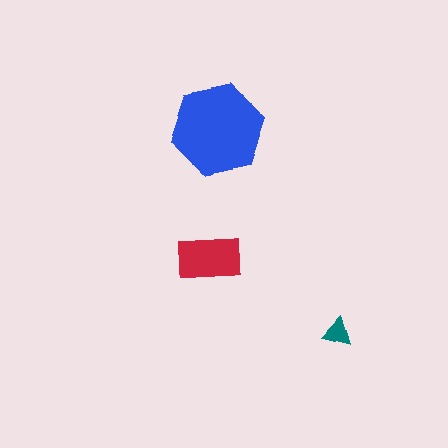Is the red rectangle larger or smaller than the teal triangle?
Larger.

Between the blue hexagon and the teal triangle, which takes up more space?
The blue hexagon.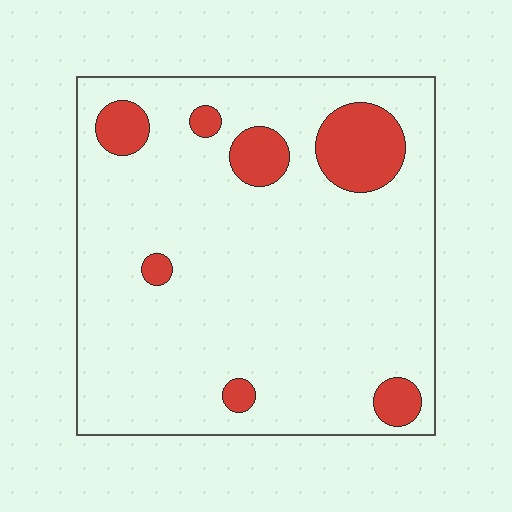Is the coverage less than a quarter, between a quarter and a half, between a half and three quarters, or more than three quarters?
Less than a quarter.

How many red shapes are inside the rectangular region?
7.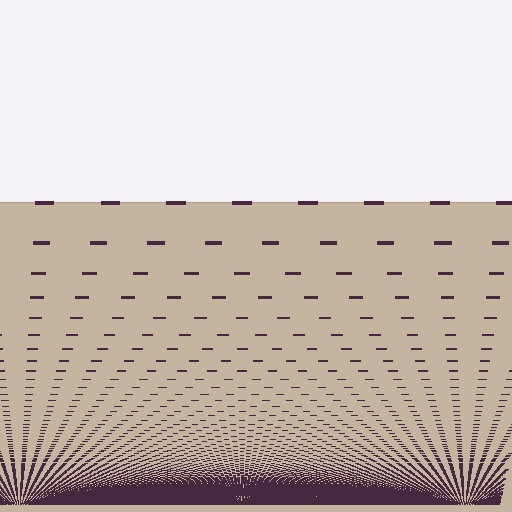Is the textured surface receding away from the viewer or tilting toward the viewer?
The surface appears to tilt toward the viewer. Texture elements get larger and sparser toward the top.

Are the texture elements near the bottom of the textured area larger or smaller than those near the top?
Smaller. The gradient is inverted — elements near the bottom are smaller and denser.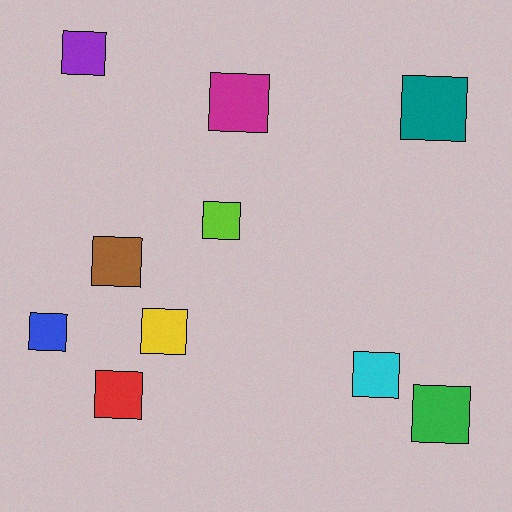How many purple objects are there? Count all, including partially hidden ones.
There is 1 purple object.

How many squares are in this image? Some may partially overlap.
There are 10 squares.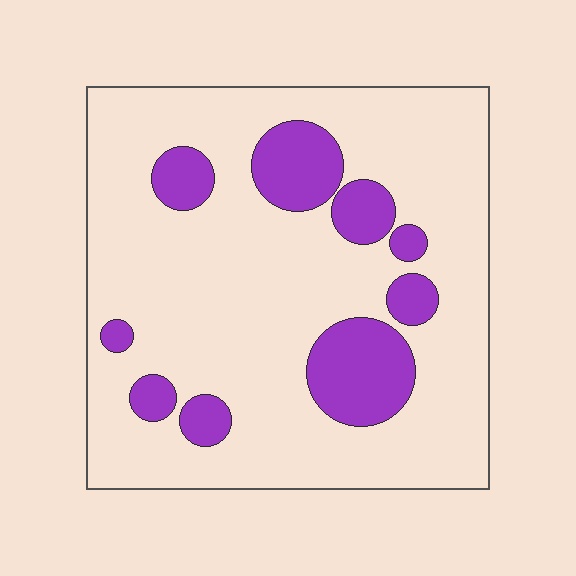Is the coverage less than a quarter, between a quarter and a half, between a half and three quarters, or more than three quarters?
Less than a quarter.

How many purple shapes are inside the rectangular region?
9.